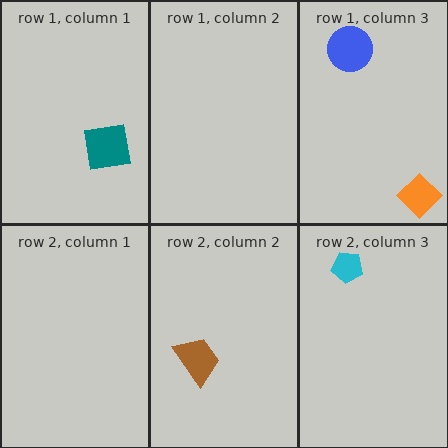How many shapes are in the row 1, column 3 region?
2.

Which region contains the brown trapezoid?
The row 2, column 2 region.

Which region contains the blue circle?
The row 1, column 3 region.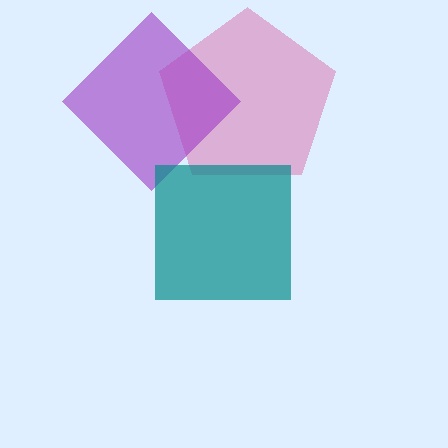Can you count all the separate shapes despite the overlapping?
Yes, there are 3 separate shapes.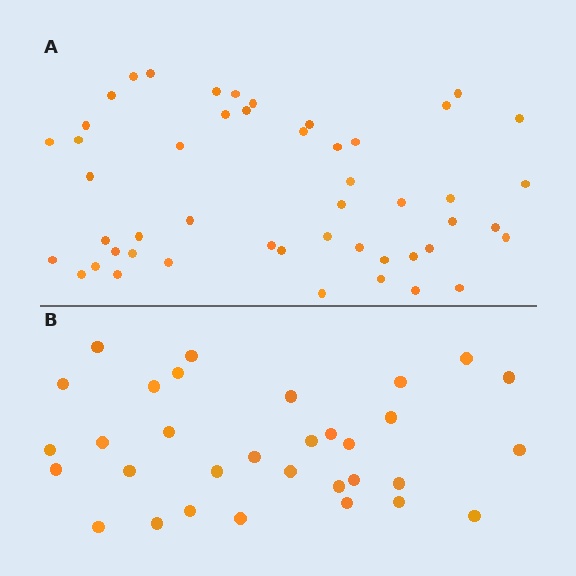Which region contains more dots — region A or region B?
Region A (the top region) has more dots.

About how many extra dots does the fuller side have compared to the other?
Region A has approximately 15 more dots than region B.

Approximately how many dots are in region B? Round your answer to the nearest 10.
About 30 dots. (The exact count is 32, which rounds to 30.)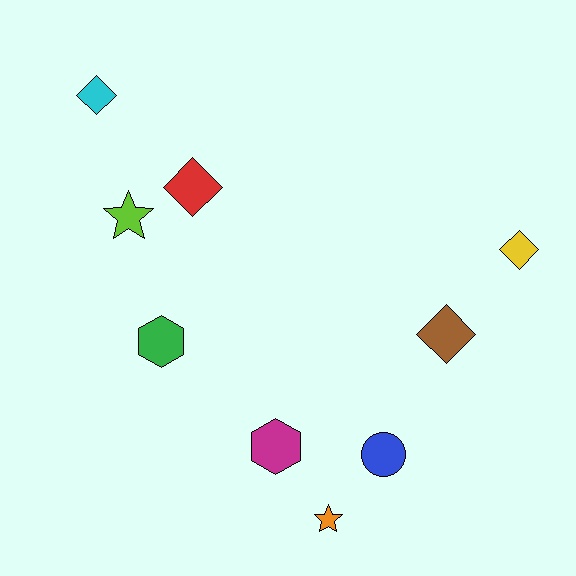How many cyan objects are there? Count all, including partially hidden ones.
There is 1 cyan object.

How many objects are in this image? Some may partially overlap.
There are 9 objects.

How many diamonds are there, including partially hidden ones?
There are 4 diamonds.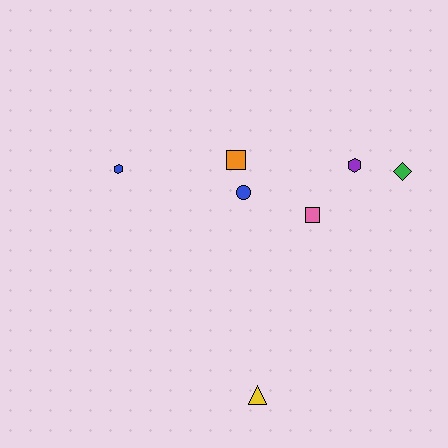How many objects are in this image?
There are 7 objects.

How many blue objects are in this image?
There are 2 blue objects.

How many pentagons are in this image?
There are no pentagons.